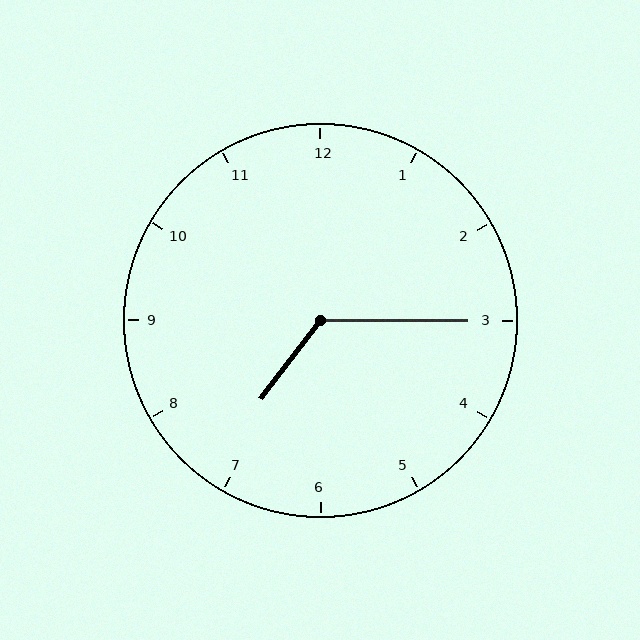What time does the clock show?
7:15.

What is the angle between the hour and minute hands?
Approximately 128 degrees.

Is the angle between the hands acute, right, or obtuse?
It is obtuse.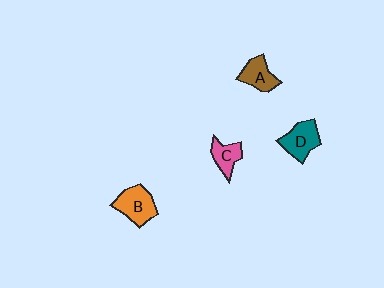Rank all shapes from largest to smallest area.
From largest to smallest: B (orange), D (teal), A (brown), C (pink).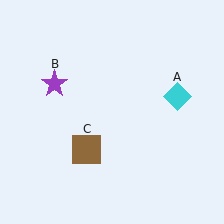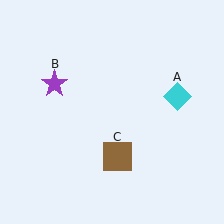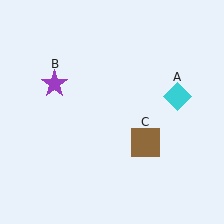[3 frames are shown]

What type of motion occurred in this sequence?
The brown square (object C) rotated counterclockwise around the center of the scene.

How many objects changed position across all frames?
1 object changed position: brown square (object C).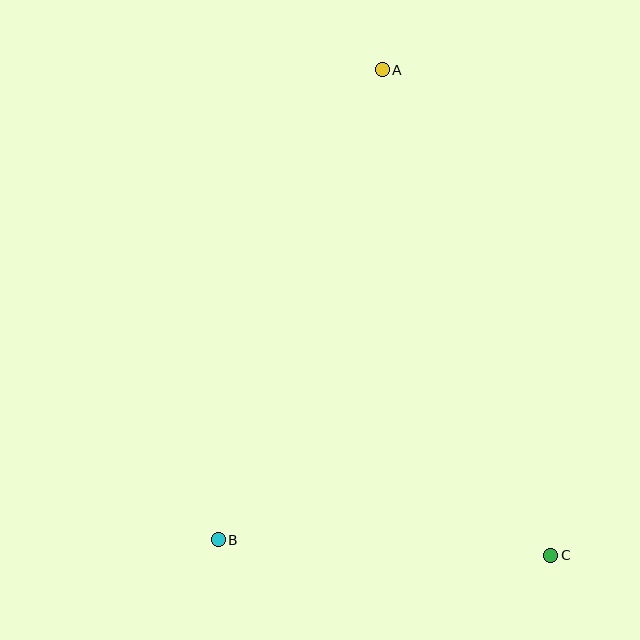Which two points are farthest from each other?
Points A and C are farthest from each other.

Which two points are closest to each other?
Points B and C are closest to each other.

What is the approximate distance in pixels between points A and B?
The distance between A and B is approximately 497 pixels.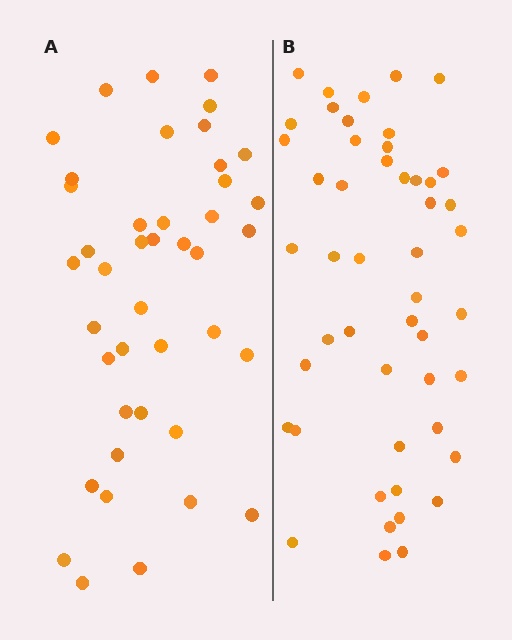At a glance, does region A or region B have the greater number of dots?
Region B (the right region) has more dots.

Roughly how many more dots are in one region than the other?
Region B has roughly 8 or so more dots than region A.